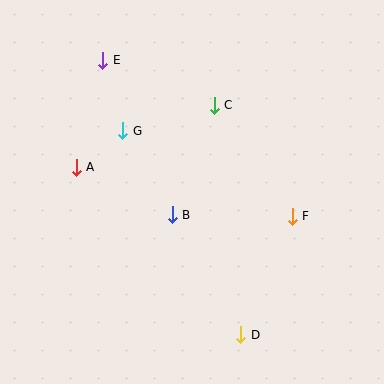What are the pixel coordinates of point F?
Point F is at (292, 216).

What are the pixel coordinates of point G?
Point G is at (123, 131).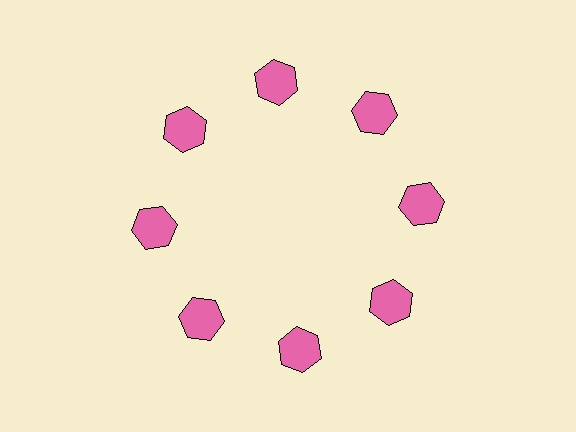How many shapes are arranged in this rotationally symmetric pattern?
There are 8 shapes, arranged in 8 groups of 1.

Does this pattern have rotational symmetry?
Yes, this pattern has 8-fold rotational symmetry. It looks the same after rotating 45 degrees around the center.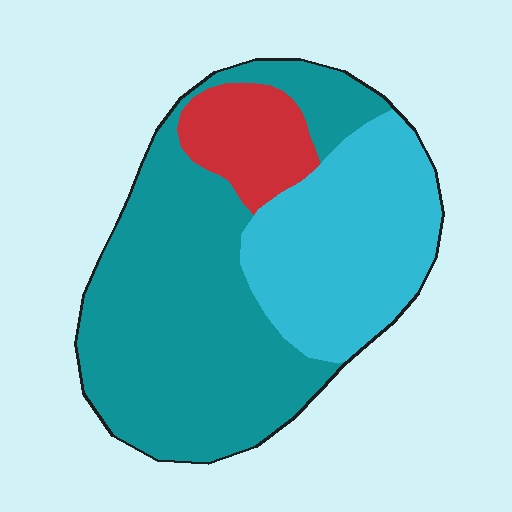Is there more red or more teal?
Teal.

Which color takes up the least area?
Red, at roughly 10%.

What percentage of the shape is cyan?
Cyan takes up about one third (1/3) of the shape.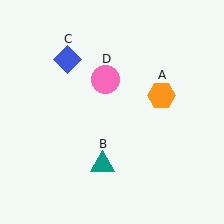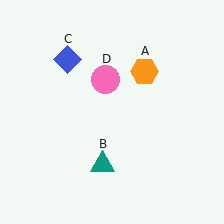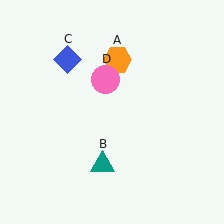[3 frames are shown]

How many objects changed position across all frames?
1 object changed position: orange hexagon (object A).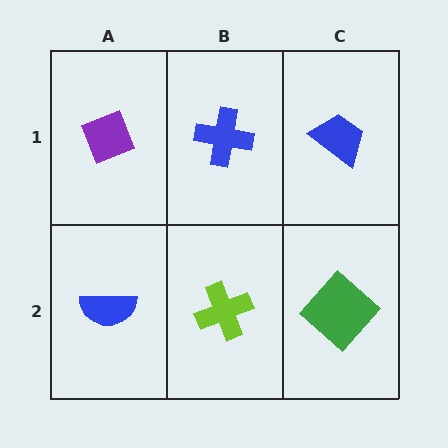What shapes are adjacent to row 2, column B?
A blue cross (row 1, column B), a blue semicircle (row 2, column A), a green diamond (row 2, column C).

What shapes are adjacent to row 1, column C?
A green diamond (row 2, column C), a blue cross (row 1, column B).